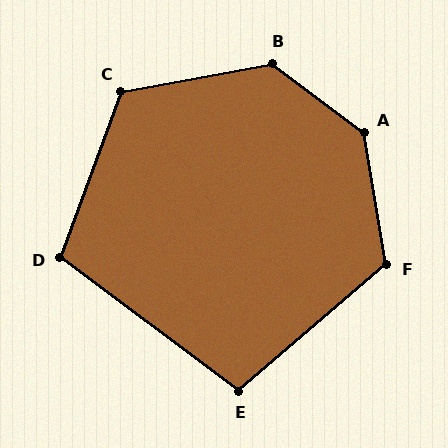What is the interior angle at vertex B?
Approximately 132 degrees (obtuse).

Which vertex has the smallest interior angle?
E, at approximately 103 degrees.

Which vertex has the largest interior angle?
A, at approximately 136 degrees.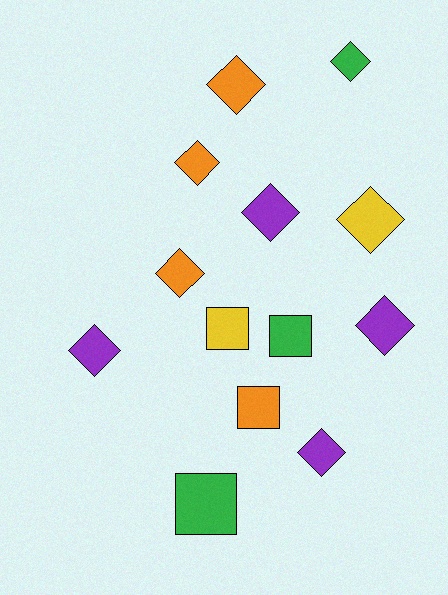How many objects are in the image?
There are 13 objects.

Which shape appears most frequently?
Diamond, with 9 objects.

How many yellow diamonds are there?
There is 1 yellow diamond.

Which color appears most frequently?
Orange, with 4 objects.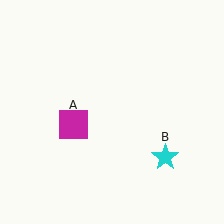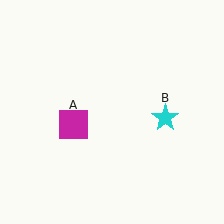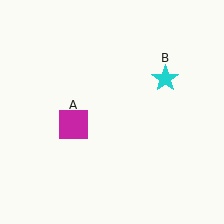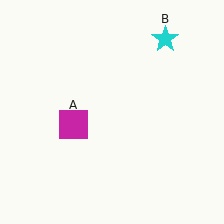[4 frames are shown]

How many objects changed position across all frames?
1 object changed position: cyan star (object B).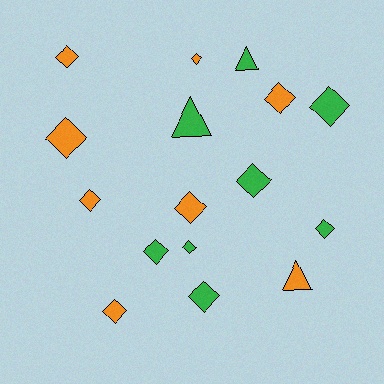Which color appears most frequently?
Orange, with 8 objects.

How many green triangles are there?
There are 2 green triangles.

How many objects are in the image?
There are 16 objects.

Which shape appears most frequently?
Diamond, with 13 objects.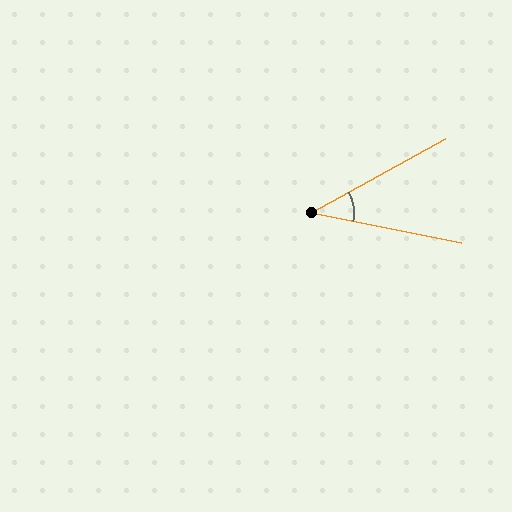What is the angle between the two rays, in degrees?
Approximately 40 degrees.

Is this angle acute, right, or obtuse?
It is acute.